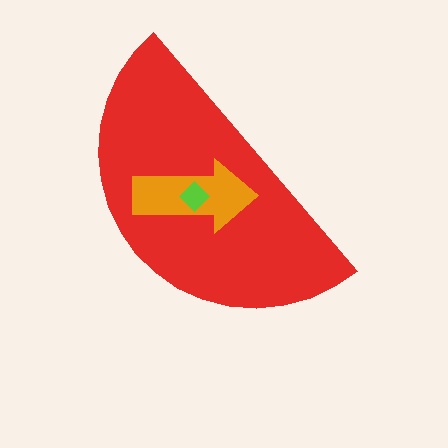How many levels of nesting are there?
3.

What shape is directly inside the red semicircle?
The orange arrow.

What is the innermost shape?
The lime diamond.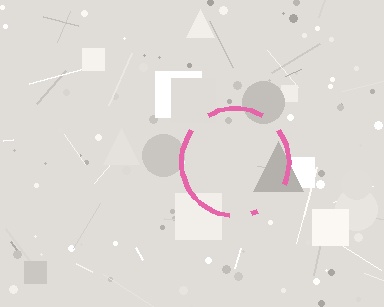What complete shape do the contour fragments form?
The contour fragments form a circle.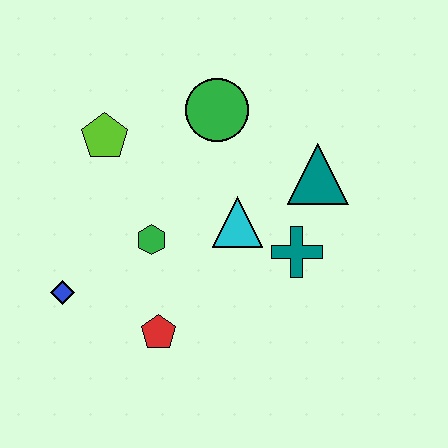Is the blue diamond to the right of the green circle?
No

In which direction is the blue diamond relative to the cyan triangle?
The blue diamond is to the left of the cyan triangle.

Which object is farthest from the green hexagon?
The teal triangle is farthest from the green hexagon.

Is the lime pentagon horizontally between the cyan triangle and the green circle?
No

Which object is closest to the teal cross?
The cyan triangle is closest to the teal cross.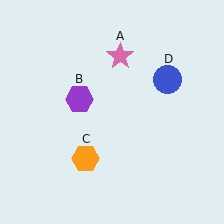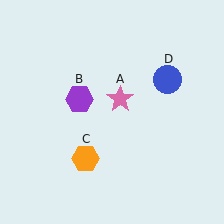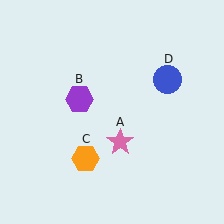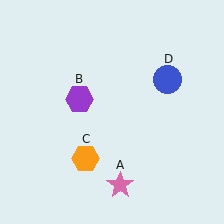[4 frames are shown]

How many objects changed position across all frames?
1 object changed position: pink star (object A).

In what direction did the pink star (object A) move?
The pink star (object A) moved down.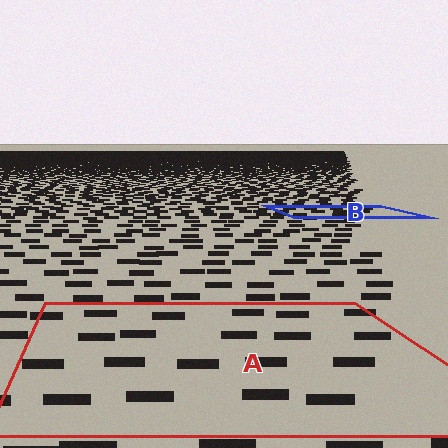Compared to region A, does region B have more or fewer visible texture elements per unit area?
Region B has more texture elements per unit area — they are packed more densely because it is farther away.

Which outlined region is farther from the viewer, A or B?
Region B is farther from the viewer — the texture elements inside it appear smaller and more densely packed.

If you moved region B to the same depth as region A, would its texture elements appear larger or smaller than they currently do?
They would appear larger. At a closer depth, the same texture elements are projected at a bigger on-screen size.